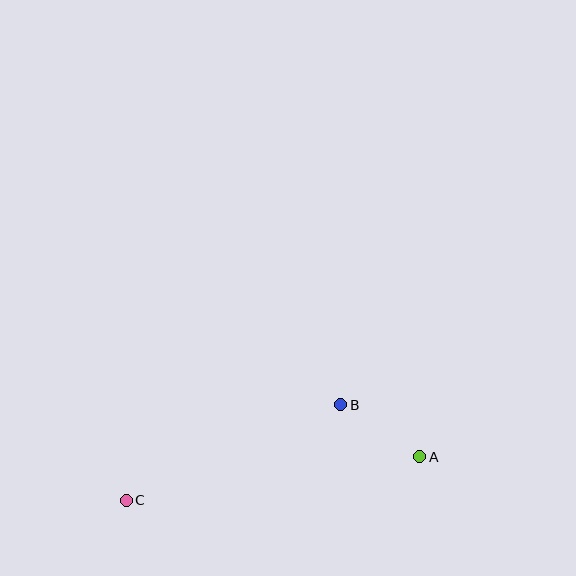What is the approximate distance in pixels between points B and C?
The distance between B and C is approximately 235 pixels.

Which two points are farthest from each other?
Points A and C are farthest from each other.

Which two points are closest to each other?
Points A and B are closest to each other.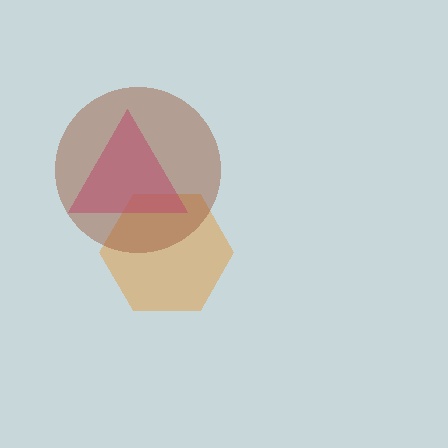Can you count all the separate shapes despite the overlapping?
Yes, there are 3 separate shapes.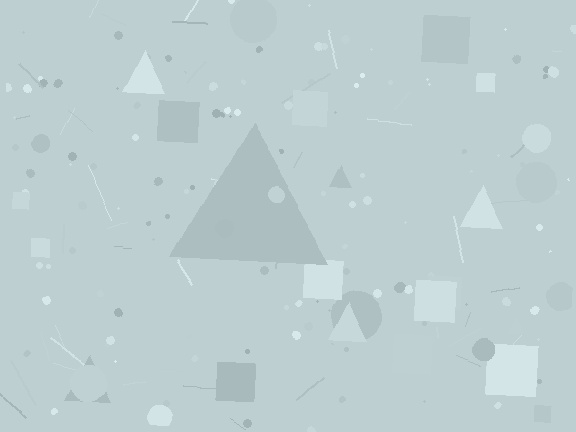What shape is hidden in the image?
A triangle is hidden in the image.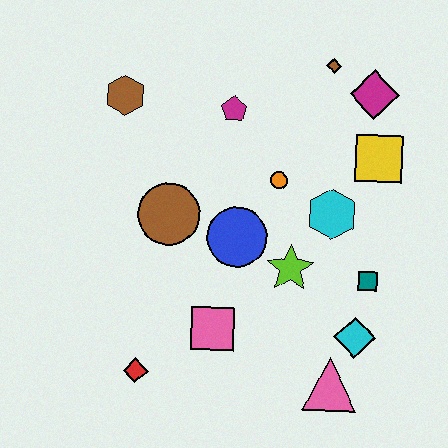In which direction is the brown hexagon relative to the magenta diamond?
The brown hexagon is to the left of the magenta diamond.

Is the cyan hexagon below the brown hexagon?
Yes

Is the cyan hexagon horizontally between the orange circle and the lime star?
No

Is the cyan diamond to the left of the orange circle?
No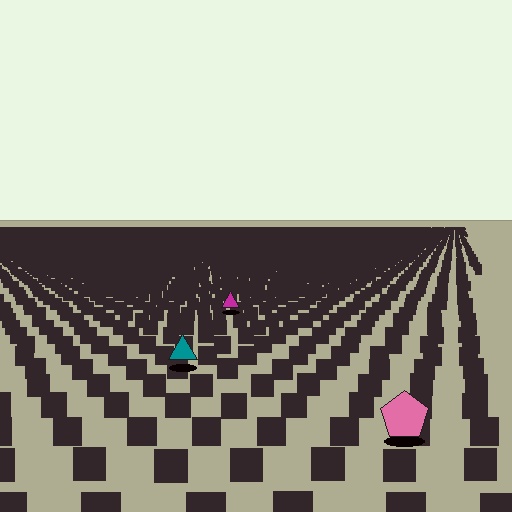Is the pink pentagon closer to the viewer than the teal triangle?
Yes. The pink pentagon is closer — you can tell from the texture gradient: the ground texture is coarser near it.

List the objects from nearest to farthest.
From nearest to farthest: the pink pentagon, the teal triangle, the magenta triangle.